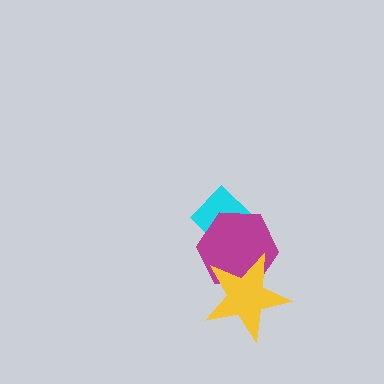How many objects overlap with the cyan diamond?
1 object overlaps with the cyan diamond.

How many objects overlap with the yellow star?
1 object overlaps with the yellow star.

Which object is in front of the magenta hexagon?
The yellow star is in front of the magenta hexagon.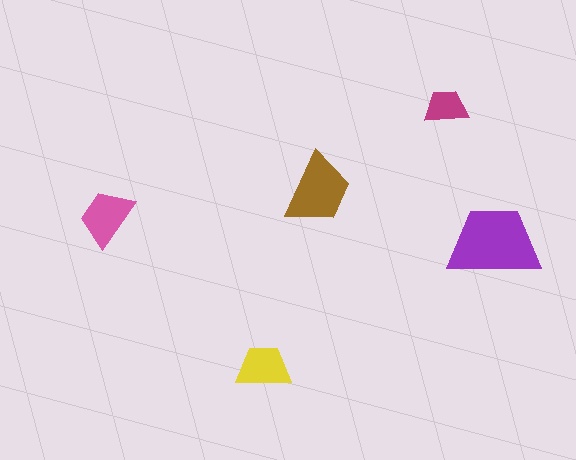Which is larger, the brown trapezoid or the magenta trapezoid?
The brown one.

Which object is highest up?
The magenta trapezoid is topmost.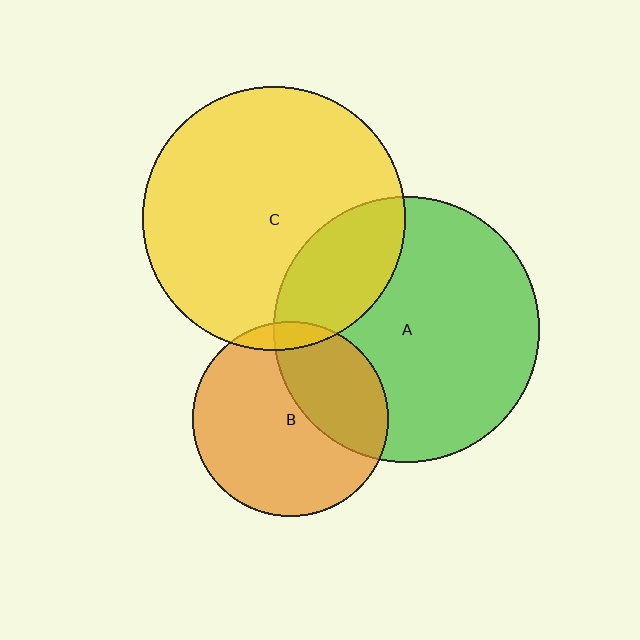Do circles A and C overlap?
Yes.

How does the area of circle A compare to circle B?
Approximately 1.8 times.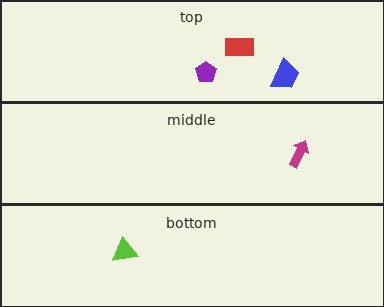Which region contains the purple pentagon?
The top region.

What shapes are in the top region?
The red rectangle, the blue trapezoid, the purple pentagon.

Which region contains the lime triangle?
The bottom region.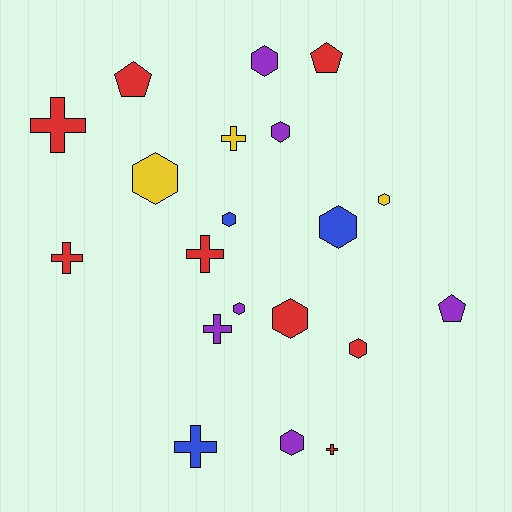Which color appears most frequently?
Red, with 8 objects.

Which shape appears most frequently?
Hexagon, with 10 objects.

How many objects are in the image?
There are 20 objects.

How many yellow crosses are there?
There is 1 yellow cross.